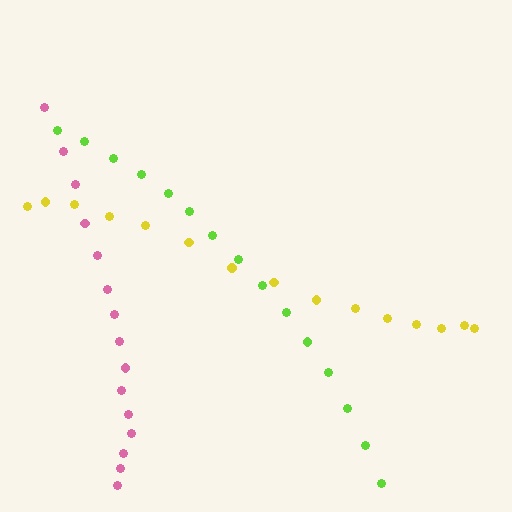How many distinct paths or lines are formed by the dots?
There are 3 distinct paths.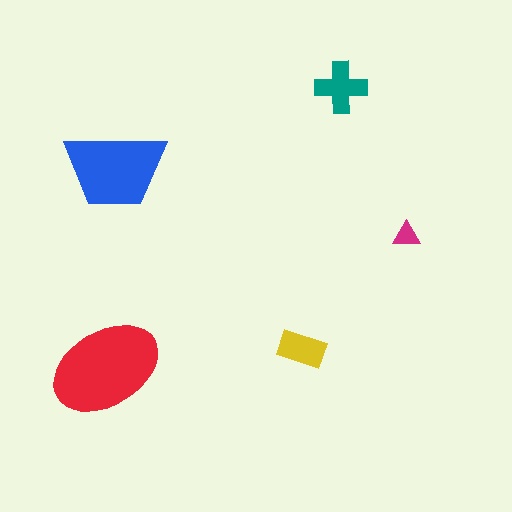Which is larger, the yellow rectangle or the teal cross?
The teal cross.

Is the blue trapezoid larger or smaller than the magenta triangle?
Larger.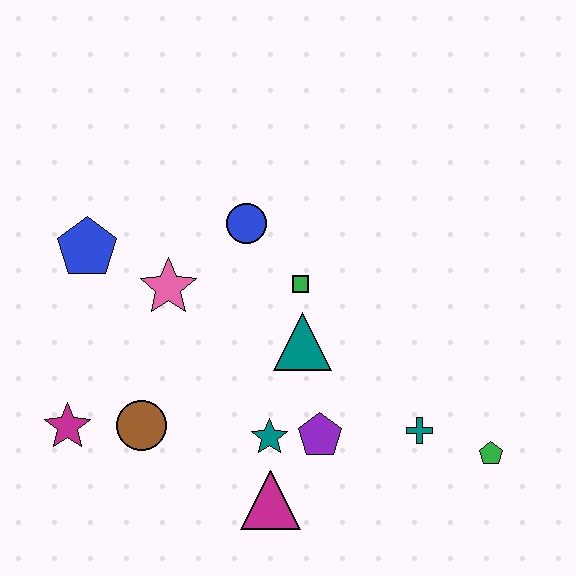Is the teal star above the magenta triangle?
Yes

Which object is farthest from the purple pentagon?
The blue pentagon is farthest from the purple pentagon.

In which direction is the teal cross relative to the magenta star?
The teal cross is to the right of the magenta star.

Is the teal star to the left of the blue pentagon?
No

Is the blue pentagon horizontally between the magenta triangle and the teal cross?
No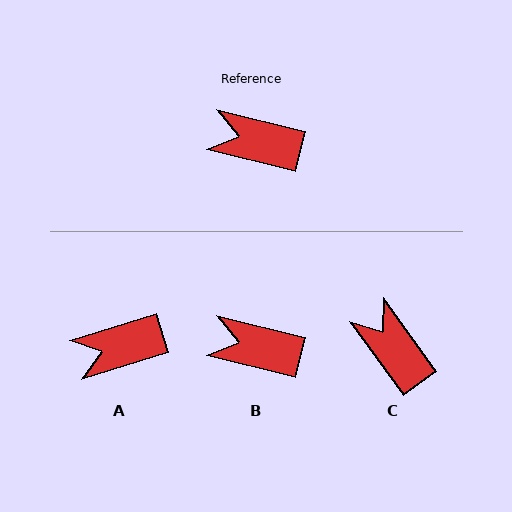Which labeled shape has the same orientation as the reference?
B.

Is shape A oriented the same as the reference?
No, it is off by about 31 degrees.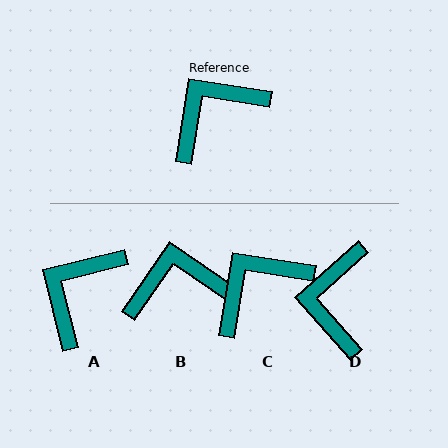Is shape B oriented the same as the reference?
No, it is off by about 25 degrees.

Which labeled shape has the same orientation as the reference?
C.